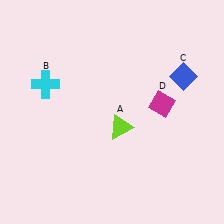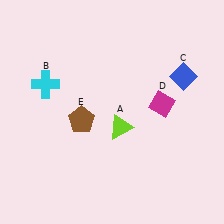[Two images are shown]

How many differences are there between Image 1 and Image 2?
There is 1 difference between the two images.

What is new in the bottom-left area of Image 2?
A brown pentagon (E) was added in the bottom-left area of Image 2.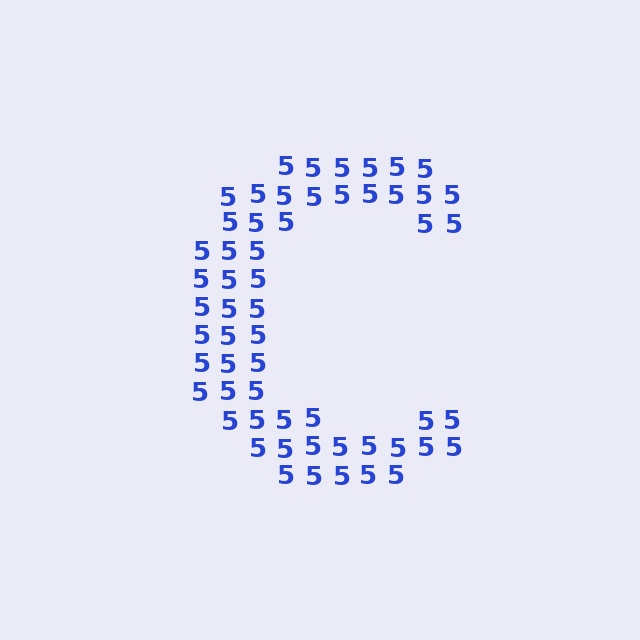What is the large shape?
The large shape is the letter C.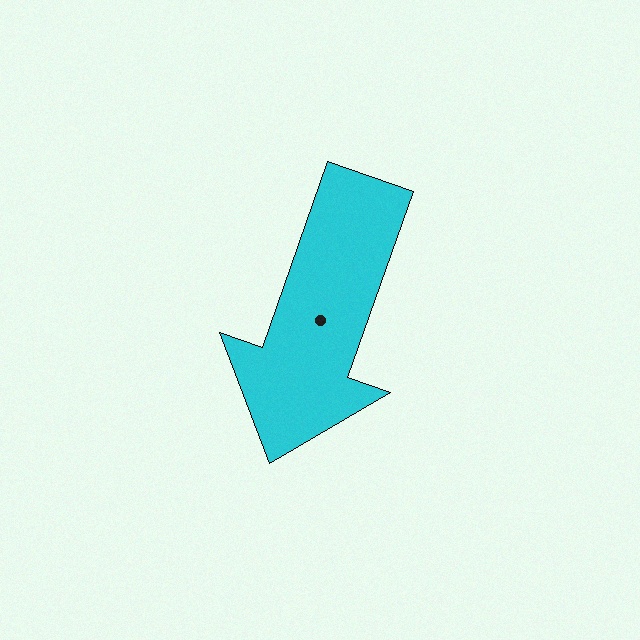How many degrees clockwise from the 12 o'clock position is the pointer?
Approximately 199 degrees.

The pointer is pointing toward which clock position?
Roughly 7 o'clock.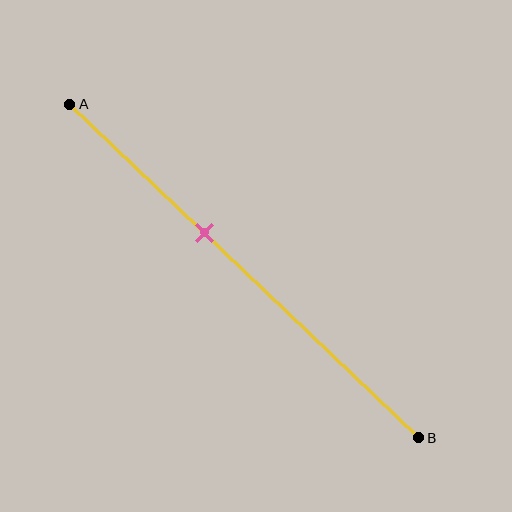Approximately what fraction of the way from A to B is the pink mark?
The pink mark is approximately 40% of the way from A to B.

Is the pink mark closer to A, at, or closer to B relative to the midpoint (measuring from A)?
The pink mark is closer to point A than the midpoint of segment AB.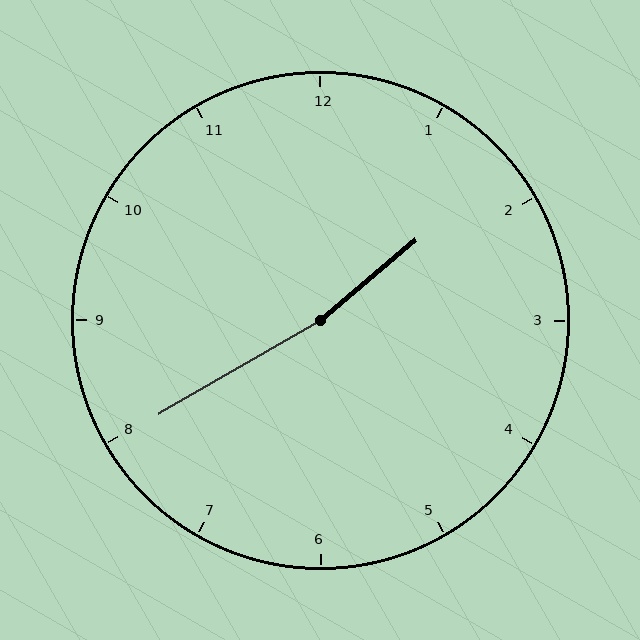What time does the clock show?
1:40.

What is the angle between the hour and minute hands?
Approximately 170 degrees.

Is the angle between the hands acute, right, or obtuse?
It is obtuse.